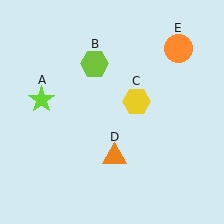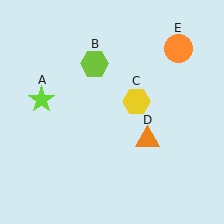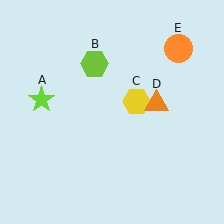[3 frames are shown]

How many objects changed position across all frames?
1 object changed position: orange triangle (object D).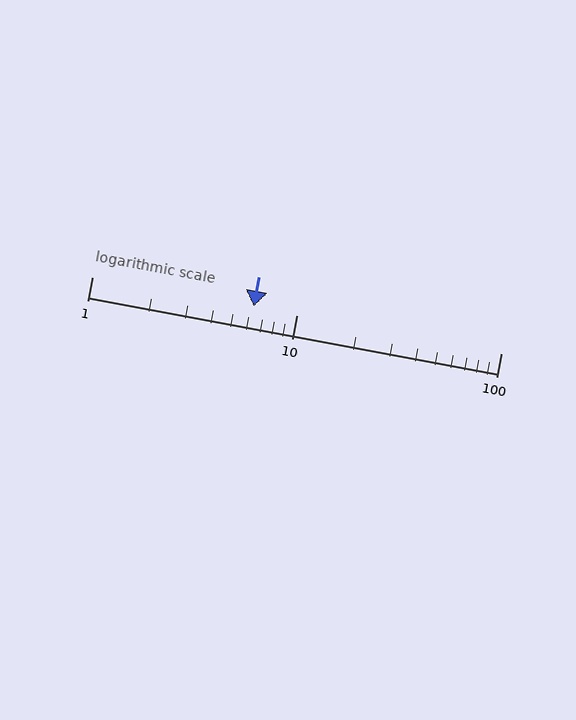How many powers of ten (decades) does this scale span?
The scale spans 2 decades, from 1 to 100.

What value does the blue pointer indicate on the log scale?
The pointer indicates approximately 6.2.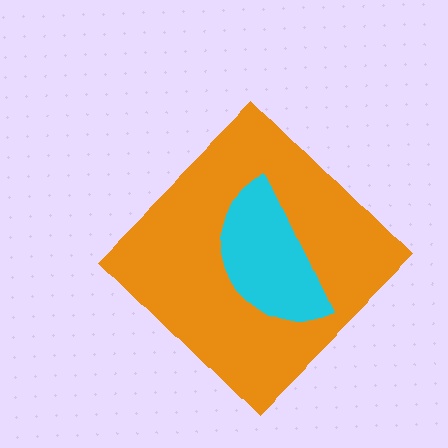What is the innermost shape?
The cyan semicircle.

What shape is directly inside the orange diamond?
The cyan semicircle.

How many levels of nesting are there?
2.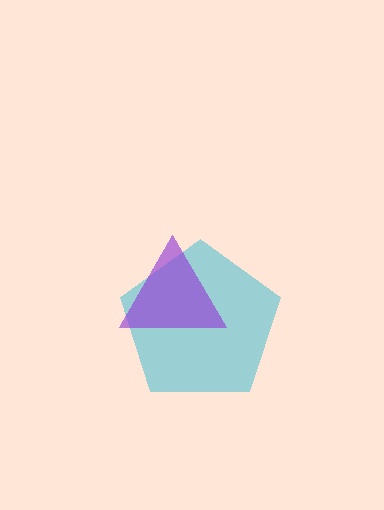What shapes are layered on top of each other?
The layered shapes are: a cyan pentagon, a purple triangle.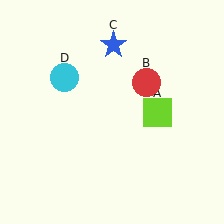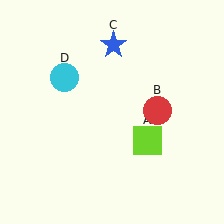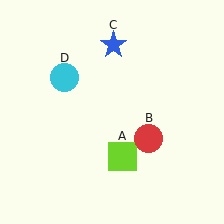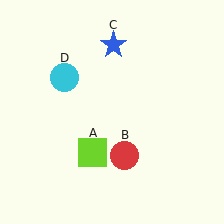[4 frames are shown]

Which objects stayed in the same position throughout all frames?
Blue star (object C) and cyan circle (object D) remained stationary.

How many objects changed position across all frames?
2 objects changed position: lime square (object A), red circle (object B).